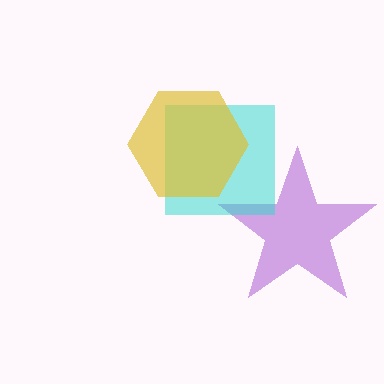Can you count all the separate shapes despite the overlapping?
Yes, there are 3 separate shapes.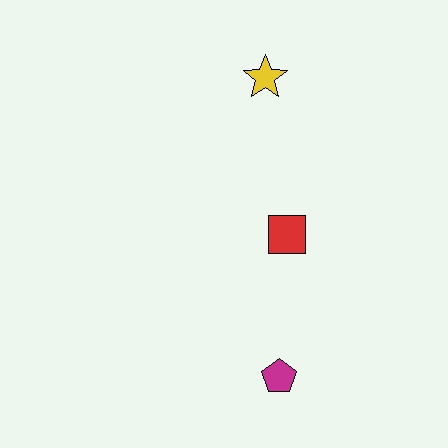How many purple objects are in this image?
There are no purple objects.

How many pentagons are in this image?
There is 1 pentagon.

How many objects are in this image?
There are 3 objects.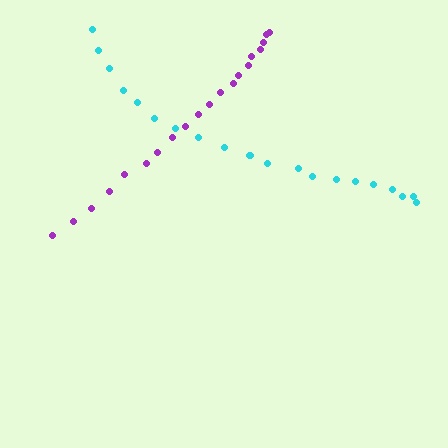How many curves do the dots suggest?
There are 2 distinct paths.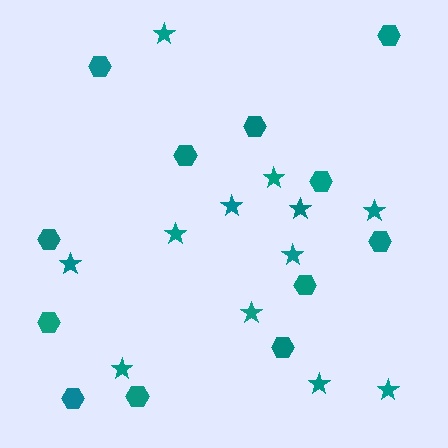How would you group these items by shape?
There are 2 groups: one group of hexagons (12) and one group of stars (12).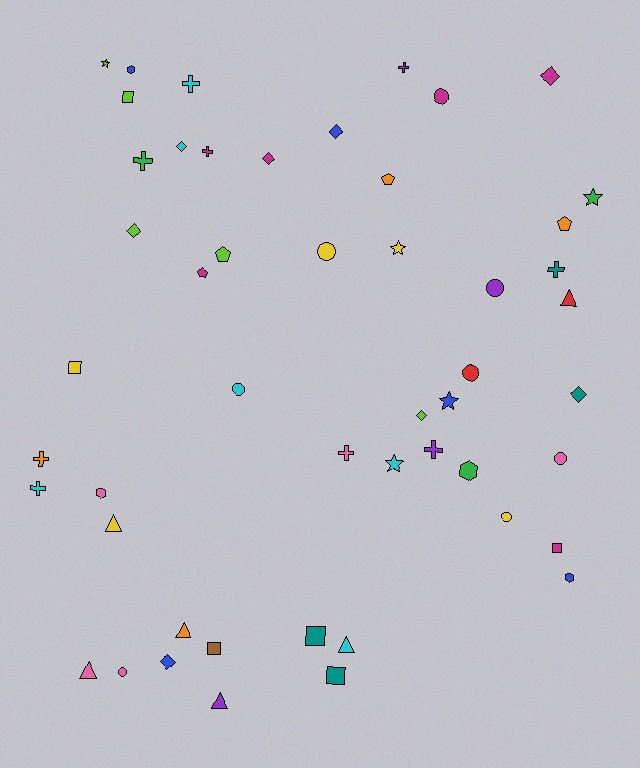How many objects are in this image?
There are 50 objects.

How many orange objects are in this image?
There are 4 orange objects.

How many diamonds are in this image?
There are 8 diamonds.